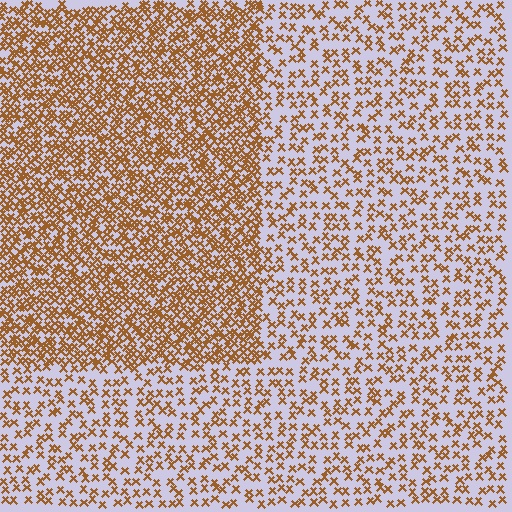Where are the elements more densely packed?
The elements are more densely packed inside the rectangle boundary.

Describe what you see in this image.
The image contains small brown elements arranged at two different densities. A rectangle-shaped region is visible where the elements are more densely packed than the surrounding area.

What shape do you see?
I see a rectangle.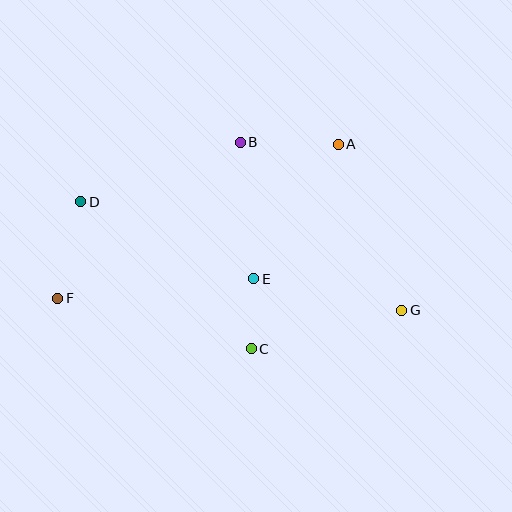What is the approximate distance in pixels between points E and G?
The distance between E and G is approximately 151 pixels.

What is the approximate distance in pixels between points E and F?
The distance between E and F is approximately 197 pixels.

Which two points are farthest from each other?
Points F and G are farthest from each other.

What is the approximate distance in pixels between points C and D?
The distance between C and D is approximately 226 pixels.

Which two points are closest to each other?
Points C and E are closest to each other.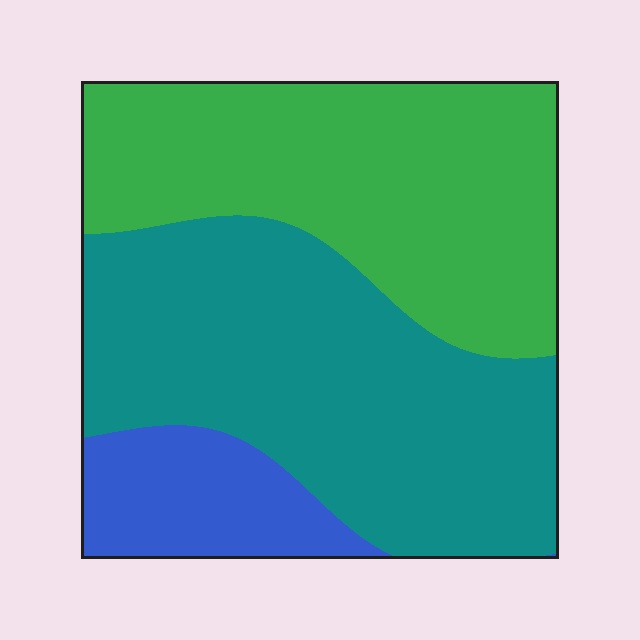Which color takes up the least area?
Blue, at roughly 15%.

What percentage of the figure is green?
Green covers 40% of the figure.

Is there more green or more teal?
Teal.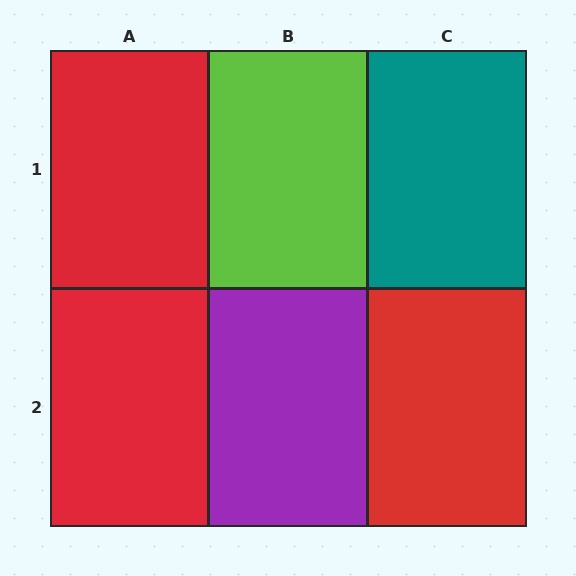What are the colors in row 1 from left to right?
Red, lime, teal.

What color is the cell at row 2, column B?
Purple.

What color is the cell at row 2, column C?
Red.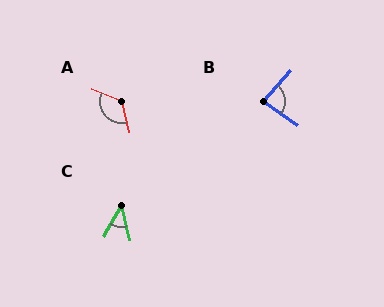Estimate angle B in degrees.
Approximately 83 degrees.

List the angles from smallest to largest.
C (43°), B (83°), A (126°).